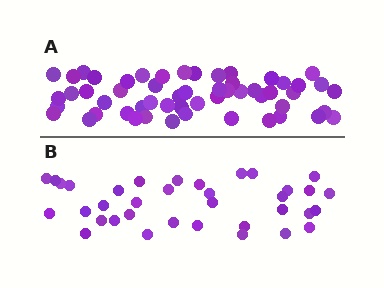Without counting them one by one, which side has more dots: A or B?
Region A (the top region) has more dots.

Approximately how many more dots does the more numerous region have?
Region A has approximately 20 more dots than region B.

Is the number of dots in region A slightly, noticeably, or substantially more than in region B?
Region A has substantially more. The ratio is roughly 1.5 to 1.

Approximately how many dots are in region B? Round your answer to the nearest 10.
About 40 dots. (The exact count is 36, which rounds to 40.)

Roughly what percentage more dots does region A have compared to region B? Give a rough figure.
About 55% more.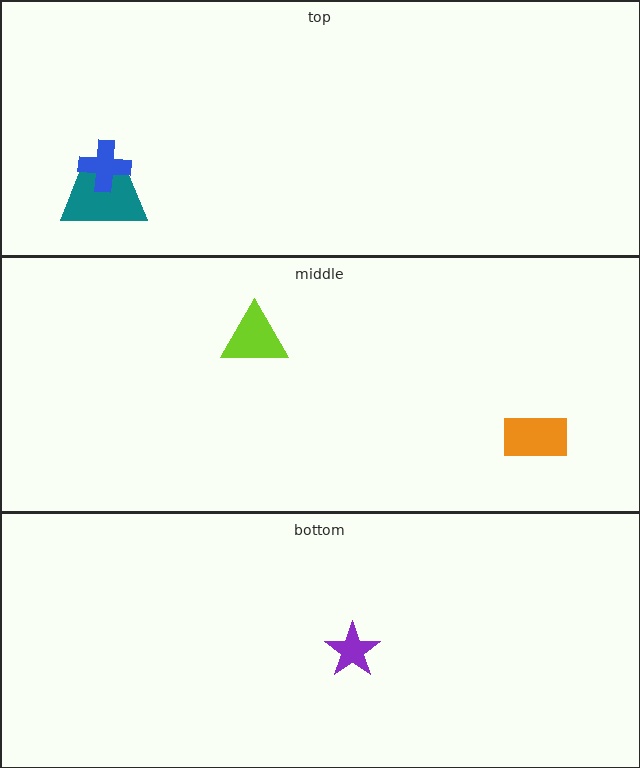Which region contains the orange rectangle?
The middle region.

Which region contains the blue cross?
The top region.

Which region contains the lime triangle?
The middle region.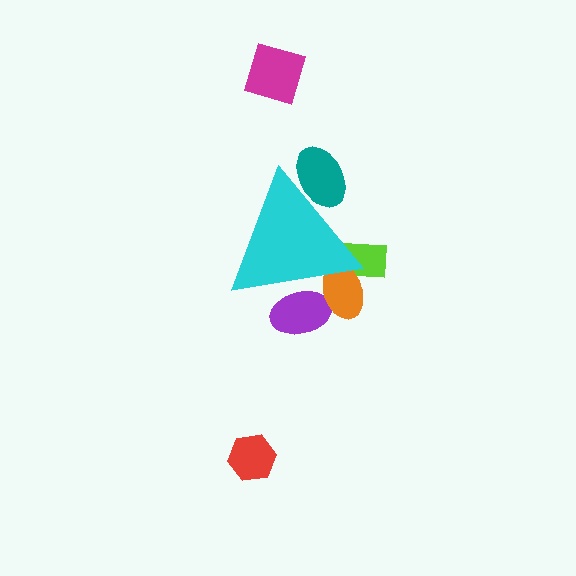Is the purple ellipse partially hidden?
Yes, the purple ellipse is partially hidden behind the cyan triangle.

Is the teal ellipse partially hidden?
Yes, the teal ellipse is partially hidden behind the cyan triangle.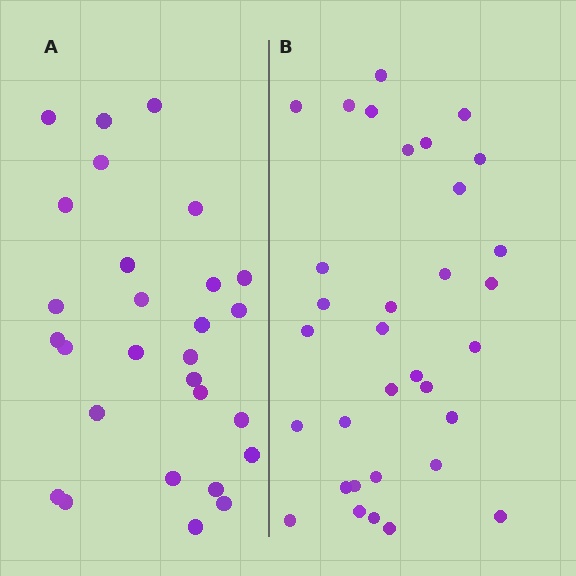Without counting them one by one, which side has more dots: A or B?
Region B (the right region) has more dots.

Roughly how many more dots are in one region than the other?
Region B has about 5 more dots than region A.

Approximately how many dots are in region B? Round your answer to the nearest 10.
About 30 dots. (The exact count is 33, which rounds to 30.)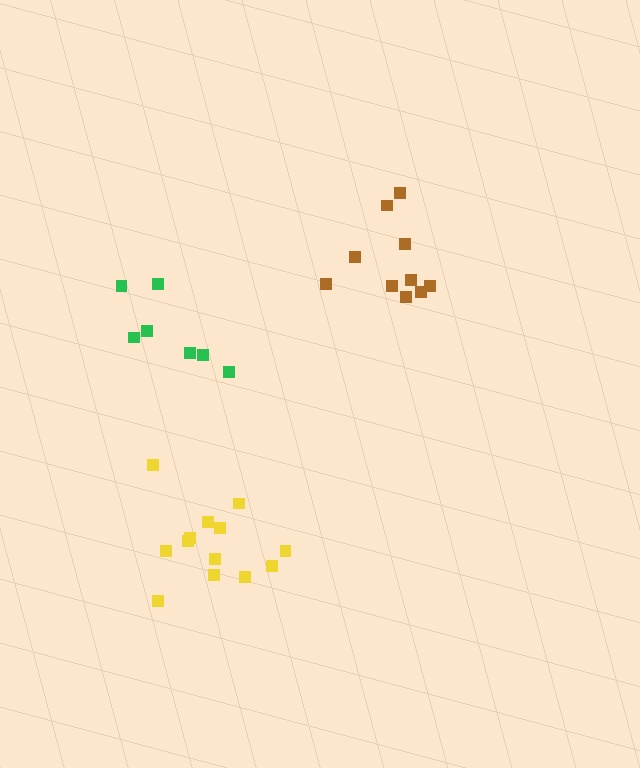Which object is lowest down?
The yellow cluster is bottommost.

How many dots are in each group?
Group 1: 10 dots, Group 2: 13 dots, Group 3: 7 dots (30 total).